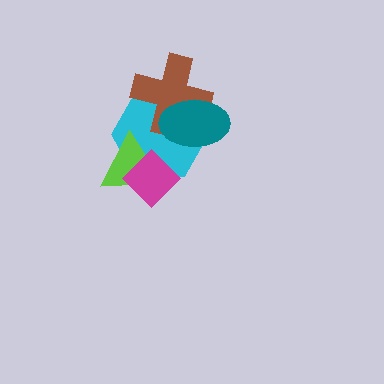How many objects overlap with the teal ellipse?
2 objects overlap with the teal ellipse.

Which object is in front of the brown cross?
The teal ellipse is in front of the brown cross.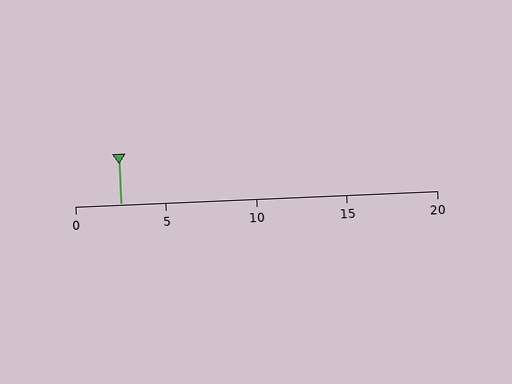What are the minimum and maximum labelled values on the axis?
The axis runs from 0 to 20.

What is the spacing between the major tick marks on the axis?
The major ticks are spaced 5 apart.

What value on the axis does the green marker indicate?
The marker indicates approximately 2.5.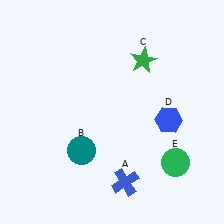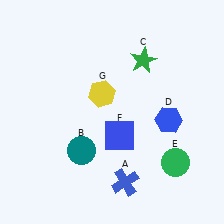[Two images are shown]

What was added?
A blue square (F), a yellow hexagon (G) were added in Image 2.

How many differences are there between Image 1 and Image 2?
There are 2 differences between the two images.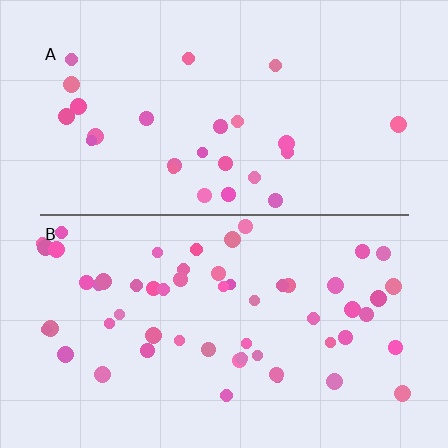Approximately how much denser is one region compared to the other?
Approximately 2.1× — region B over region A.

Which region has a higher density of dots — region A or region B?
B (the bottom).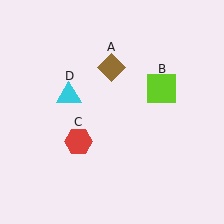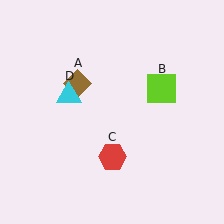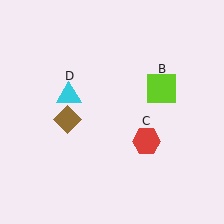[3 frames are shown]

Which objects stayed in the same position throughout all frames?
Lime square (object B) and cyan triangle (object D) remained stationary.